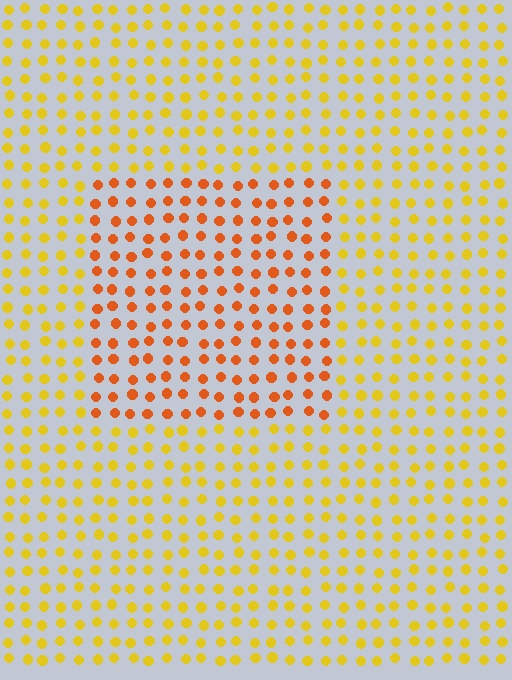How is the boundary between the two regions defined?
The boundary is defined purely by a slight shift in hue (about 33 degrees). Spacing, size, and orientation are identical on both sides.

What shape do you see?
I see a rectangle.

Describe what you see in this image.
The image is filled with small yellow elements in a uniform arrangement. A rectangle-shaped region is visible where the elements are tinted to a slightly different hue, forming a subtle color boundary.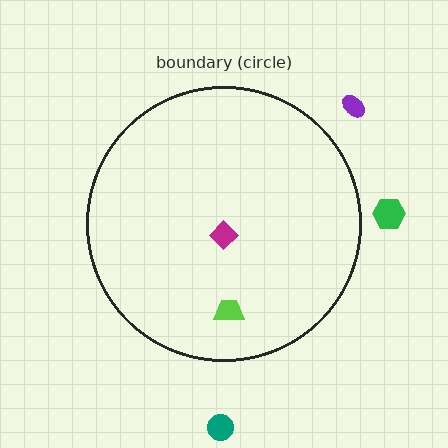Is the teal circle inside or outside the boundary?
Outside.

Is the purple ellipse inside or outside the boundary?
Outside.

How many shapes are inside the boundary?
2 inside, 3 outside.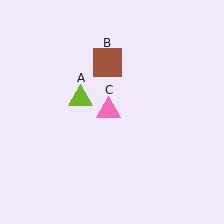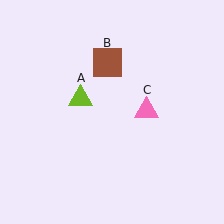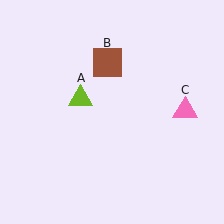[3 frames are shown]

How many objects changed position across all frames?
1 object changed position: pink triangle (object C).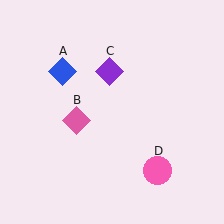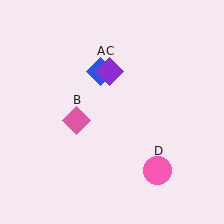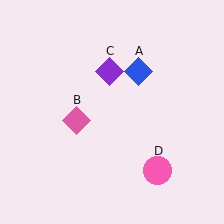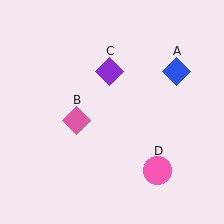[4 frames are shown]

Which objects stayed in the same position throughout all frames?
Pink diamond (object B) and purple diamond (object C) and pink circle (object D) remained stationary.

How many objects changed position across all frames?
1 object changed position: blue diamond (object A).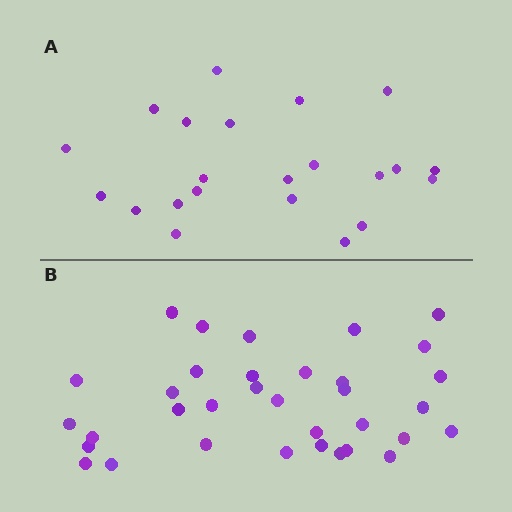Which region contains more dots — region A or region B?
Region B (the bottom region) has more dots.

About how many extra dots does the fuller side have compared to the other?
Region B has roughly 12 or so more dots than region A.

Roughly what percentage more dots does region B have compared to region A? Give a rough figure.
About 55% more.